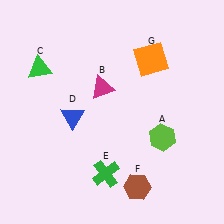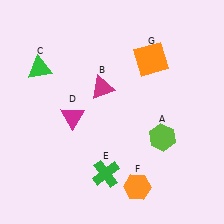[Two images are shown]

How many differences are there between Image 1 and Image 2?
There are 2 differences between the two images.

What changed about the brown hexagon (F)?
In Image 1, F is brown. In Image 2, it changed to orange.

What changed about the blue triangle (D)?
In Image 1, D is blue. In Image 2, it changed to magenta.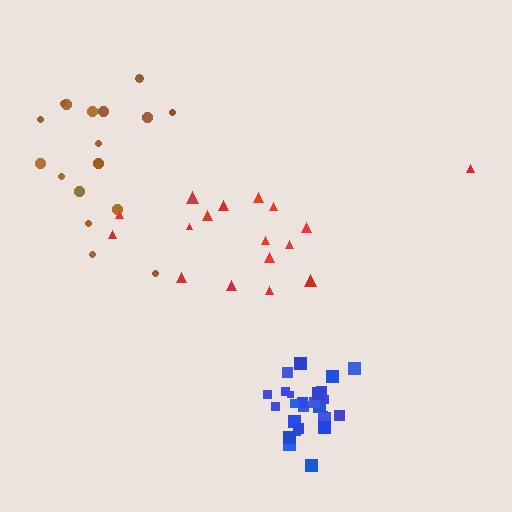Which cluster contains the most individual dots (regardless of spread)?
Blue (26).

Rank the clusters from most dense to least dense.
blue, brown, red.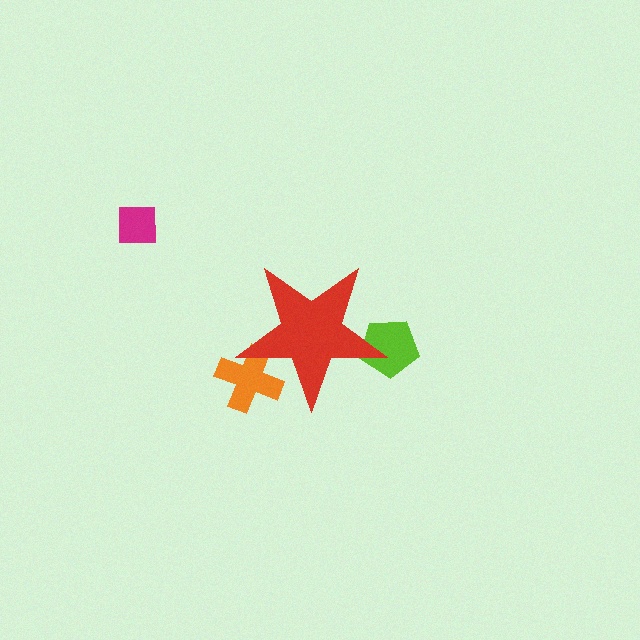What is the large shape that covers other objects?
A red star.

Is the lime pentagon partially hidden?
Yes, the lime pentagon is partially hidden behind the red star.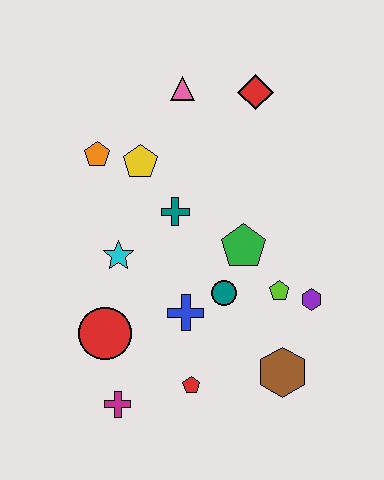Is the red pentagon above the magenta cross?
Yes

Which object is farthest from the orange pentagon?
The brown hexagon is farthest from the orange pentagon.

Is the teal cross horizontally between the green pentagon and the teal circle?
No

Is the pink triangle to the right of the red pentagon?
No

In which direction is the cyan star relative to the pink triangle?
The cyan star is below the pink triangle.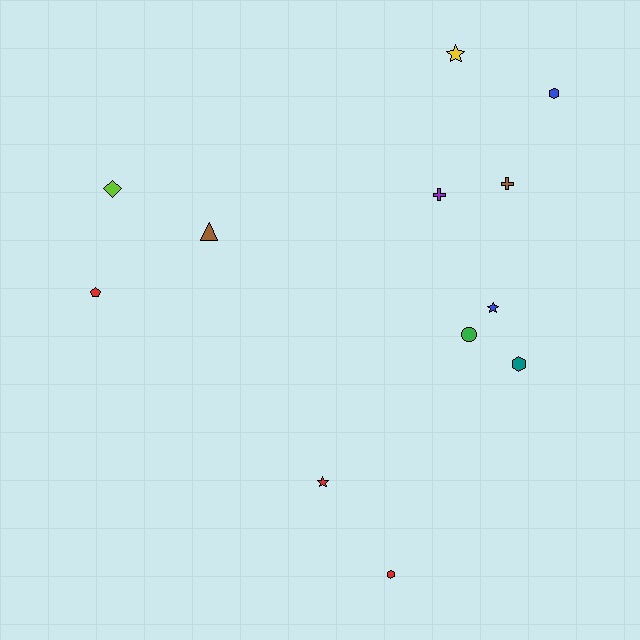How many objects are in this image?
There are 12 objects.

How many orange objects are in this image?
There are no orange objects.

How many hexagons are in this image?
There are 3 hexagons.